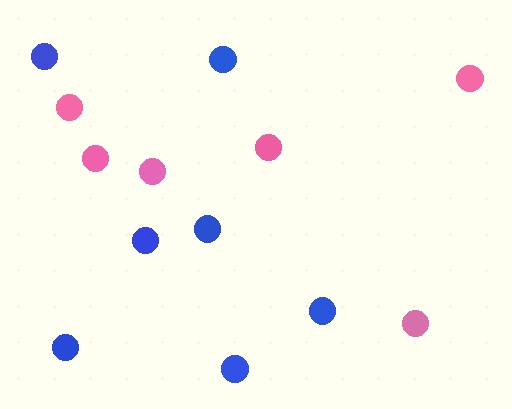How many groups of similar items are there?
There are 2 groups: one group of pink circles (6) and one group of blue circles (7).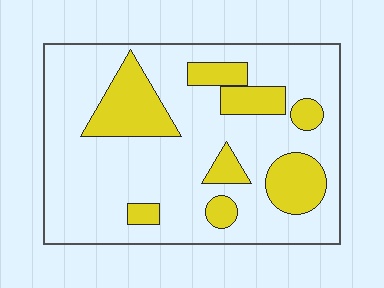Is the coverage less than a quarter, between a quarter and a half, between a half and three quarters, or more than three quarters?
Less than a quarter.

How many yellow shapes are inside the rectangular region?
8.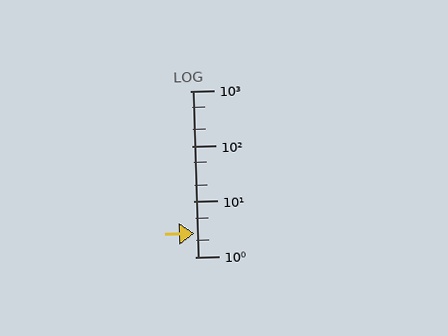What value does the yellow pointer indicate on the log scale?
The pointer indicates approximately 2.7.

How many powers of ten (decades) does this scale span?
The scale spans 3 decades, from 1 to 1000.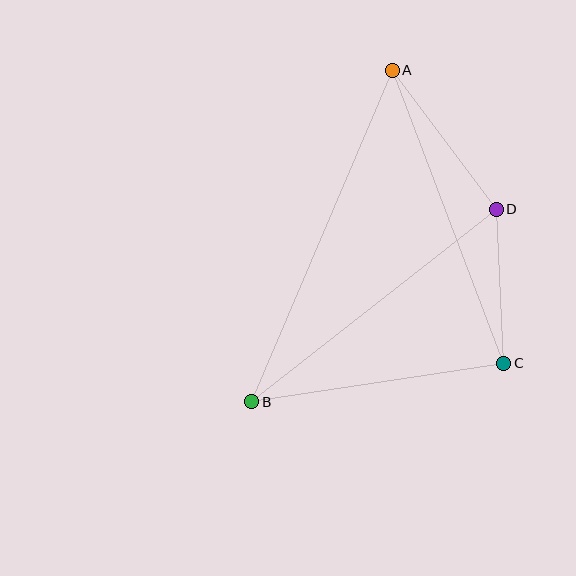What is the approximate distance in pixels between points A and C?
The distance between A and C is approximately 313 pixels.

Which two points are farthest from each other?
Points A and B are farthest from each other.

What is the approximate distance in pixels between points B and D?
The distance between B and D is approximately 311 pixels.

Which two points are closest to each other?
Points C and D are closest to each other.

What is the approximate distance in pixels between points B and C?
The distance between B and C is approximately 255 pixels.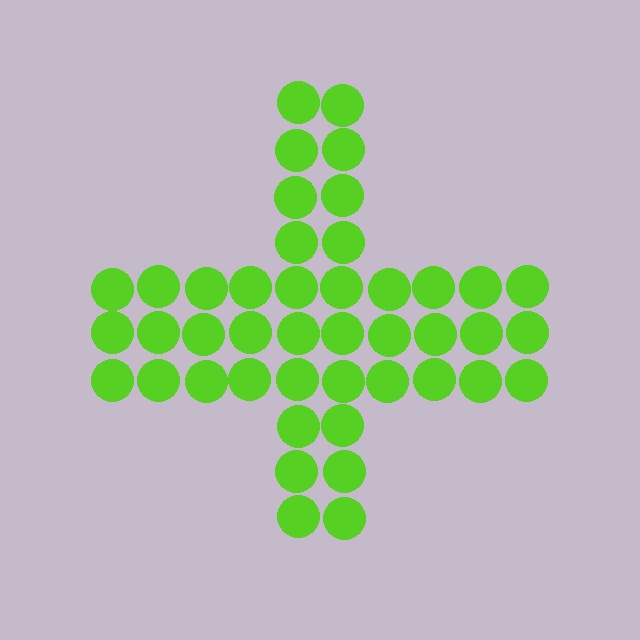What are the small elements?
The small elements are circles.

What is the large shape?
The large shape is a cross.